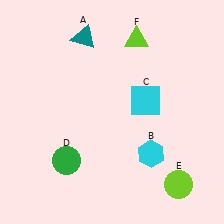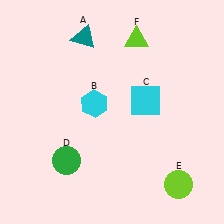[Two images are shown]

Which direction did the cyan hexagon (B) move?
The cyan hexagon (B) moved left.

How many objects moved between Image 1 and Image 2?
1 object moved between the two images.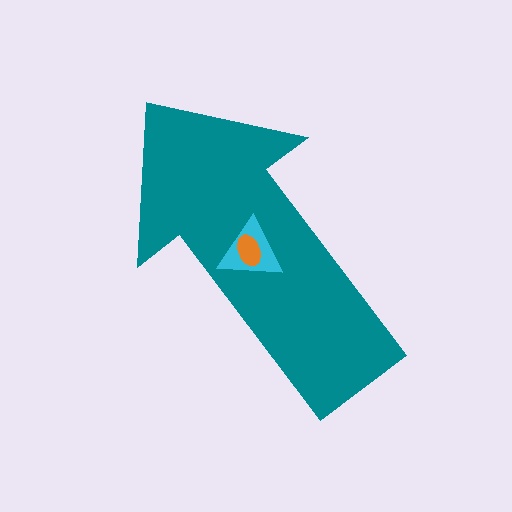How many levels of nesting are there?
3.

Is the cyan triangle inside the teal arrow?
Yes.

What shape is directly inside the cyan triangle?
The orange ellipse.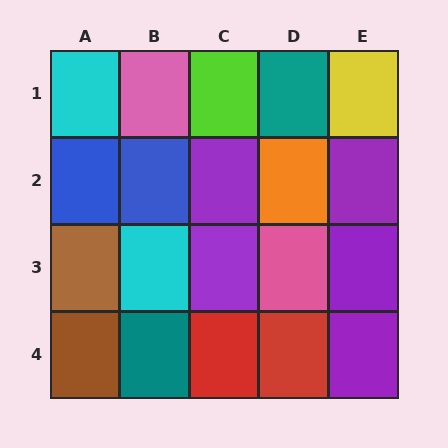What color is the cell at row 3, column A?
Brown.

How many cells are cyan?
2 cells are cyan.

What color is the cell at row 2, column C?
Purple.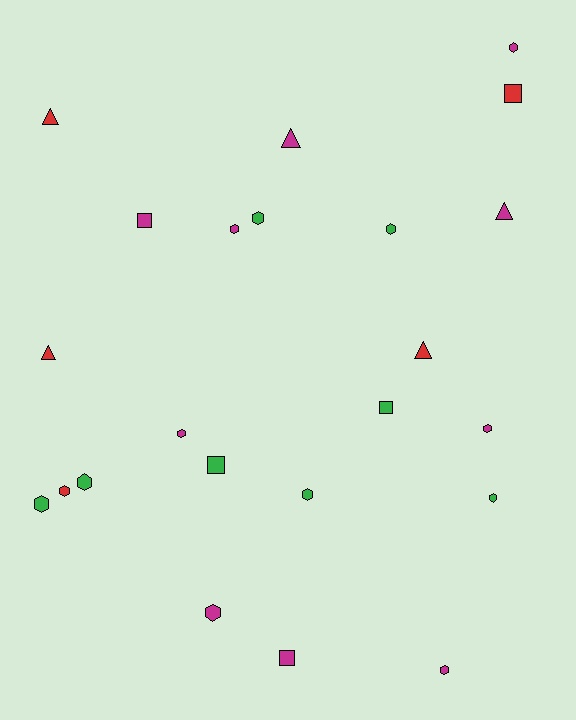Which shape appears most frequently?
Hexagon, with 13 objects.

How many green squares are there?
There are 2 green squares.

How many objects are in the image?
There are 23 objects.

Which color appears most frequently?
Magenta, with 10 objects.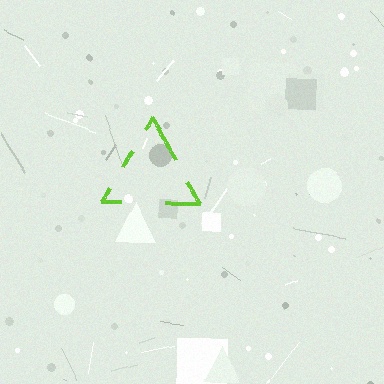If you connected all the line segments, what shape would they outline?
They would outline a triangle.